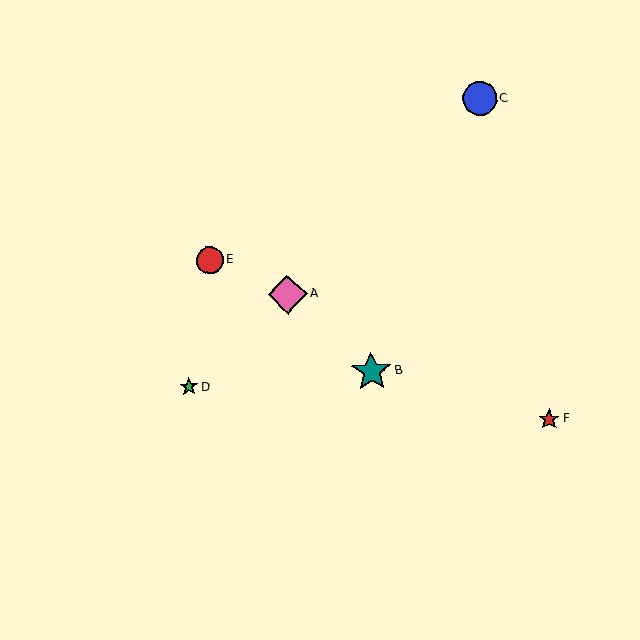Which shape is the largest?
The teal star (labeled B) is the largest.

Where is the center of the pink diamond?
The center of the pink diamond is at (287, 294).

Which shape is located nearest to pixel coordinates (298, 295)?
The pink diamond (labeled A) at (287, 294) is nearest to that location.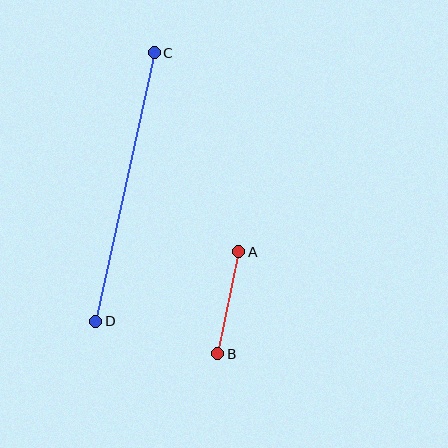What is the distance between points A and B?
The distance is approximately 104 pixels.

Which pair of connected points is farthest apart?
Points C and D are farthest apart.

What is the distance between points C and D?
The distance is approximately 275 pixels.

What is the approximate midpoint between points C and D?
The midpoint is at approximately (125, 187) pixels.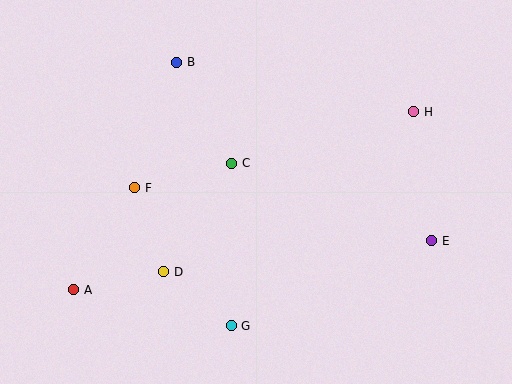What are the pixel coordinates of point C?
Point C is at (232, 163).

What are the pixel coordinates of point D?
Point D is at (164, 272).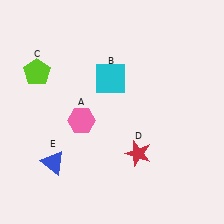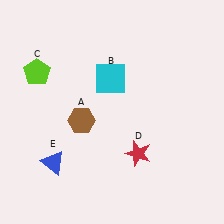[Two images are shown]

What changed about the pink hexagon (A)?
In Image 1, A is pink. In Image 2, it changed to brown.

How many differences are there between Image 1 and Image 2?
There is 1 difference between the two images.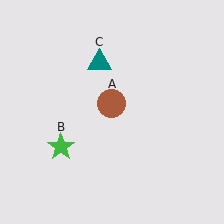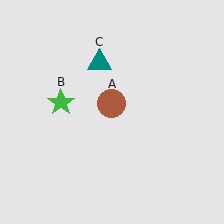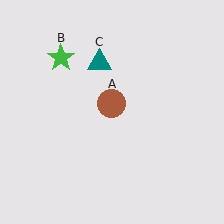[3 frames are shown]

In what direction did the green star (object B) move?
The green star (object B) moved up.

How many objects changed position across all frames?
1 object changed position: green star (object B).